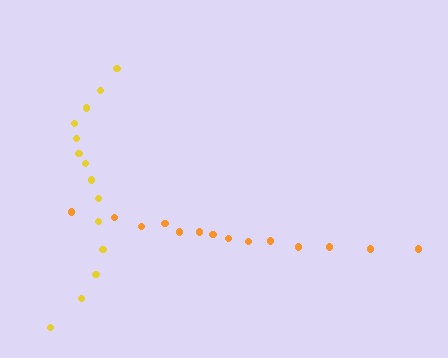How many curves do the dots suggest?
There are 2 distinct paths.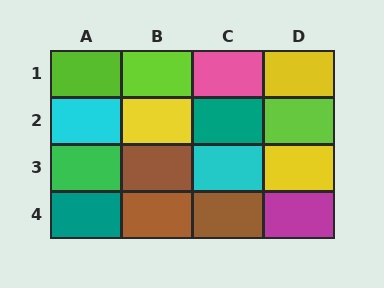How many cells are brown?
3 cells are brown.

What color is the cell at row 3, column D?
Yellow.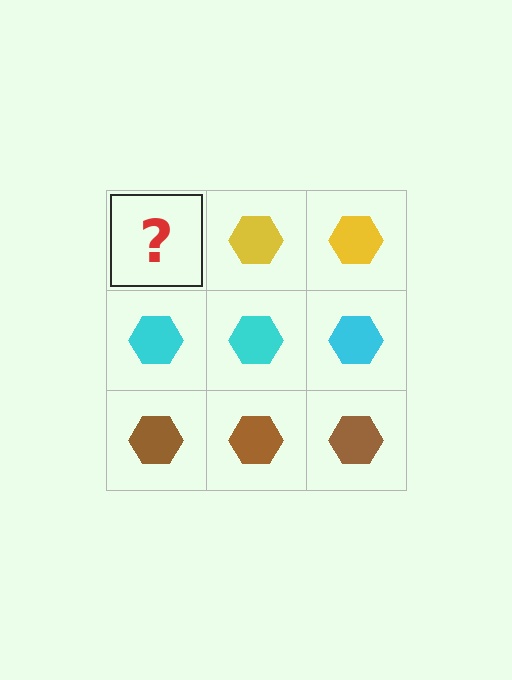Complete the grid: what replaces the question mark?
The question mark should be replaced with a yellow hexagon.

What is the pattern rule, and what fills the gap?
The rule is that each row has a consistent color. The gap should be filled with a yellow hexagon.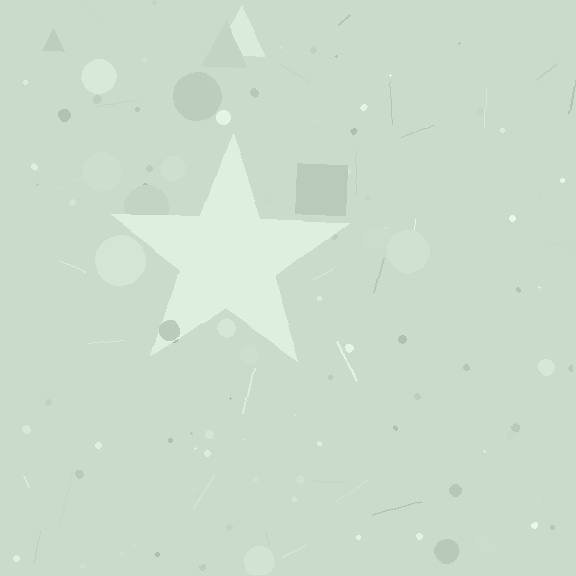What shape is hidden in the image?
A star is hidden in the image.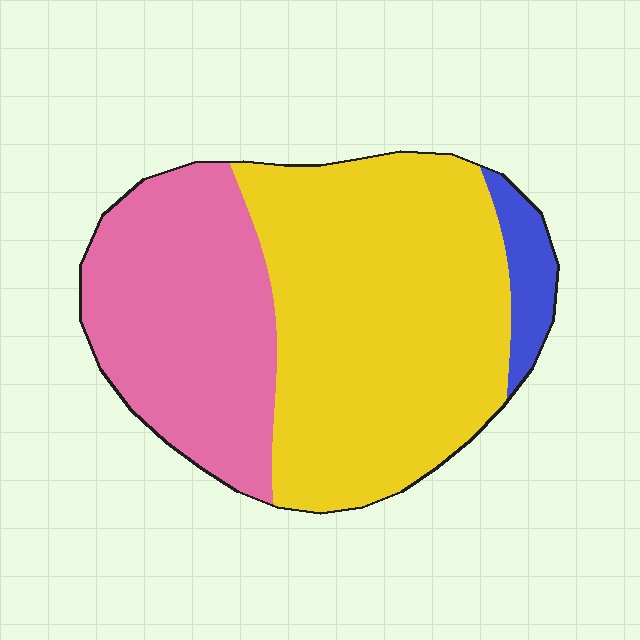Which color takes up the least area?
Blue, at roughly 5%.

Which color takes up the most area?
Yellow, at roughly 60%.